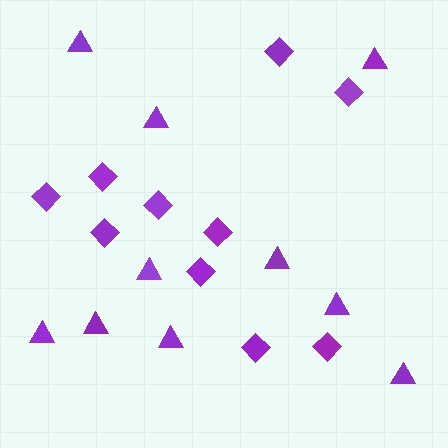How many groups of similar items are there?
There are 2 groups: one group of diamonds (10) and one group of triangles (10).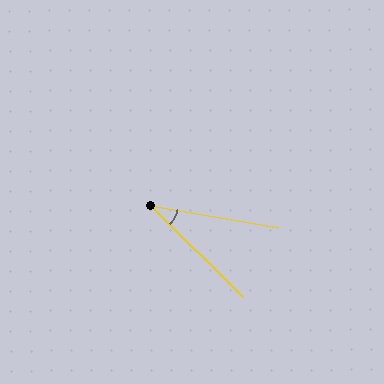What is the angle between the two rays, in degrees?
Approximately 35 degrees.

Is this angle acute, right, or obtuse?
It is acute.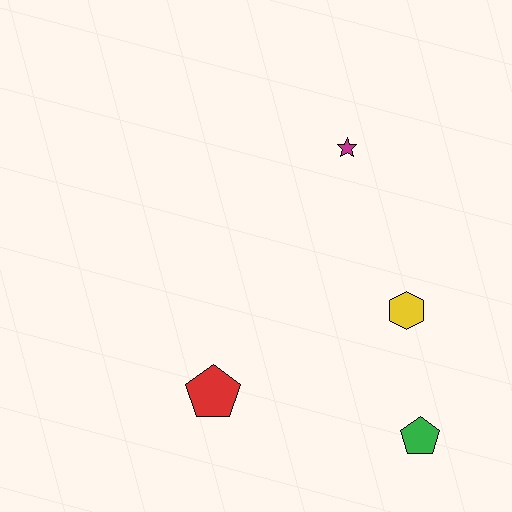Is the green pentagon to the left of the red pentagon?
No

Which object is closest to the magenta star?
The yellow hexagon is closest to the magenta star.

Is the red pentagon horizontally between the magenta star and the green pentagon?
No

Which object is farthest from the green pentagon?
The magenta star is farthest from the green pentagon.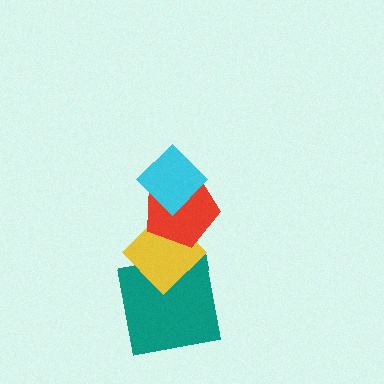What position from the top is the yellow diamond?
The yellow diamond is 3rd from the top.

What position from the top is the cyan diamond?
The cyan diamond is 1st from the top.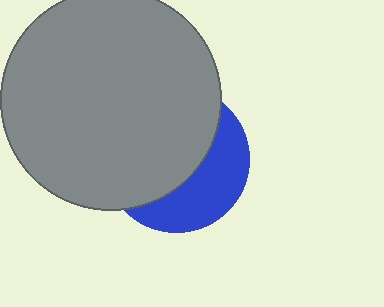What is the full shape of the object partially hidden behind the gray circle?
The partially hidden object is a blue circle.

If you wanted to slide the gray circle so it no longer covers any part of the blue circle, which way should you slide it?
Slide it toward the upper-left — that is the most direct way to separate the two shapes.